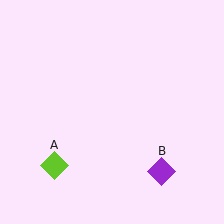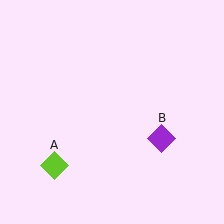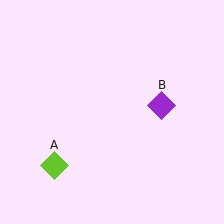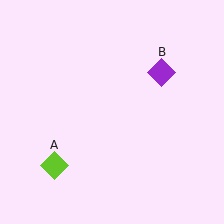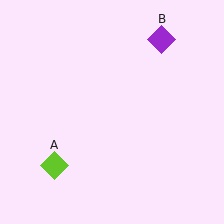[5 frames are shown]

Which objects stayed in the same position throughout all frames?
Lime diamond (object A) remained stationary.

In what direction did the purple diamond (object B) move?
The purple diamond (object B) moved up.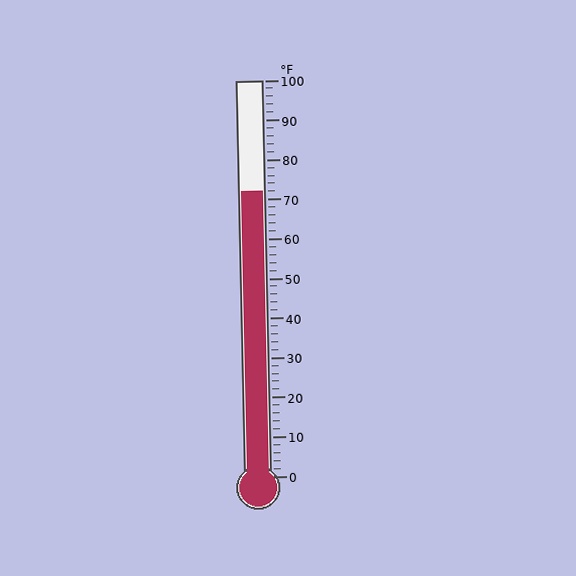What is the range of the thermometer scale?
The thermometer scale ranges from 0°F to 100°F.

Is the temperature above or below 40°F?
The temperature is above 40°F.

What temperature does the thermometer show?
The thermometer shows approximately 72°F.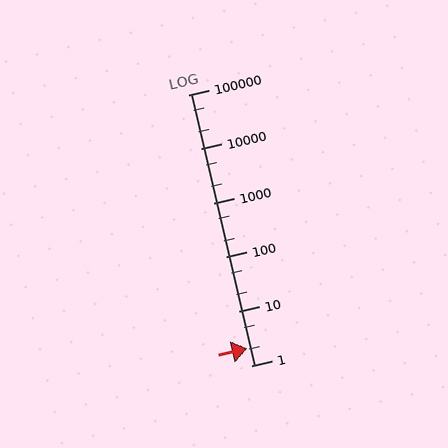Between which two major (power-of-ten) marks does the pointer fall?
The pointer is between 1 and 10.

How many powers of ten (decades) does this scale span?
The scale spans 5 decades, from 1 to 100000.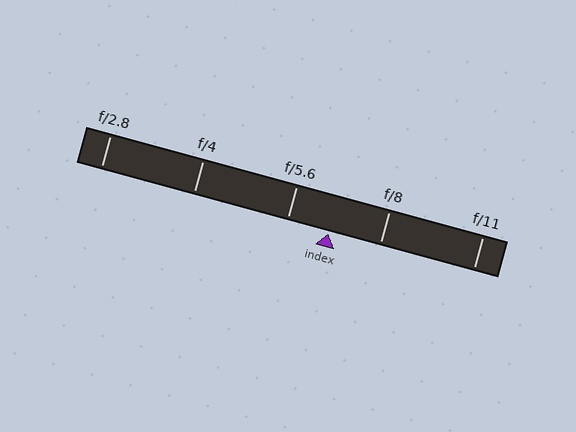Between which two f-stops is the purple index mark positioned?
The index mark is between f/5.6 and f/8.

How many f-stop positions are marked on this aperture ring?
There are 5 f-stop positions marked.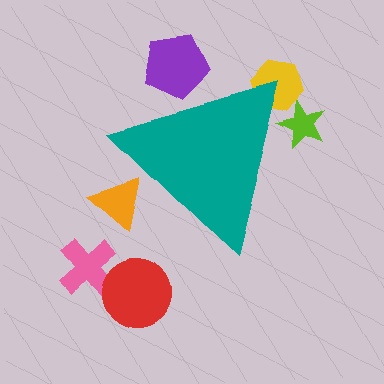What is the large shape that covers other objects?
A teal triangle.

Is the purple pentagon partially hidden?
Yes, the purple pentagon is partially hidden behind the teal triangle.